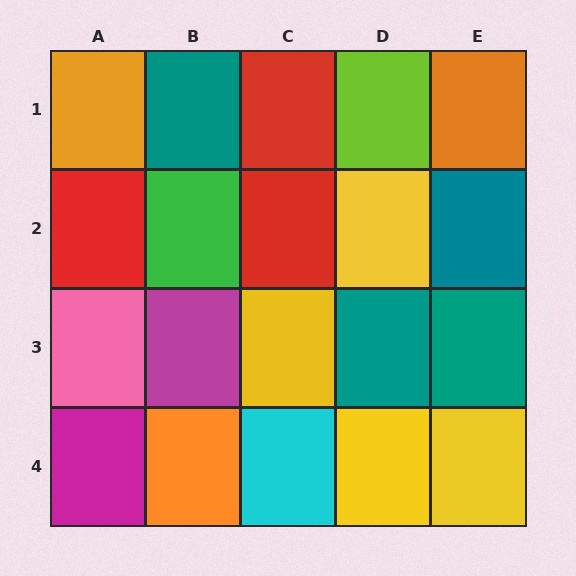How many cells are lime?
1 cell is lime.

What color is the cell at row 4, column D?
Yellow.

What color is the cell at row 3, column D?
Teal.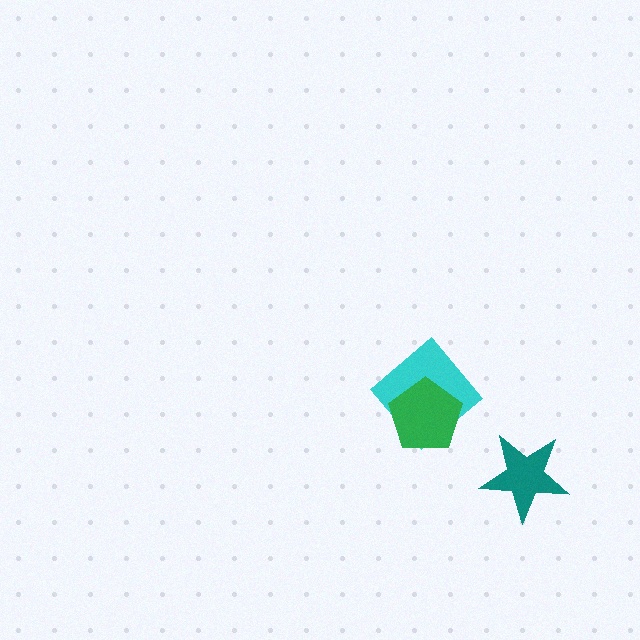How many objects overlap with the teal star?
0 objects overlap with the teal star.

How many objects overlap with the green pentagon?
1 object overlaps with the green pentagon.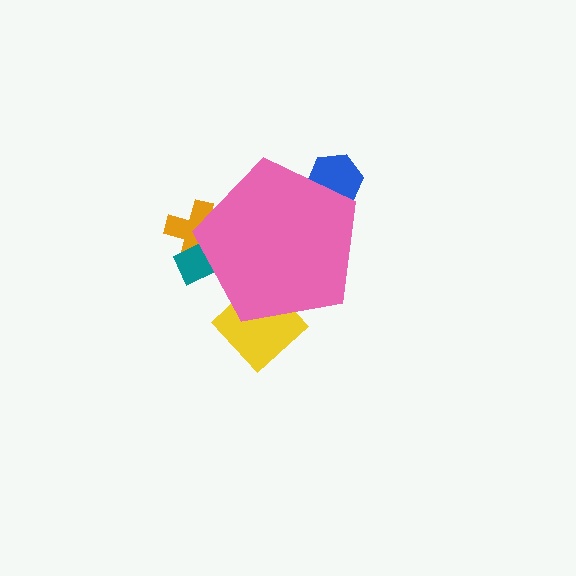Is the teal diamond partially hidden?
Yes, the teal diamond is partially hidden behind the pink pentagon.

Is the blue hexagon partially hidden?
Yes, the blue hexagon is partially hidden behind the pink pentagon.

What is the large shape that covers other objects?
A pink pentagon.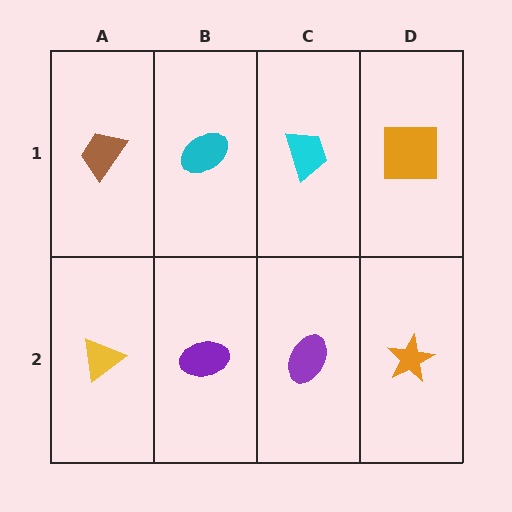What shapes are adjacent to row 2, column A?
A brown trapezoid (row 1, column A), a purple ellipse (row 2, column B).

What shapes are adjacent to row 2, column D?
An orange square (row 1, column D), a purple ellipse (row 2, column C).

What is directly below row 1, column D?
An orange star.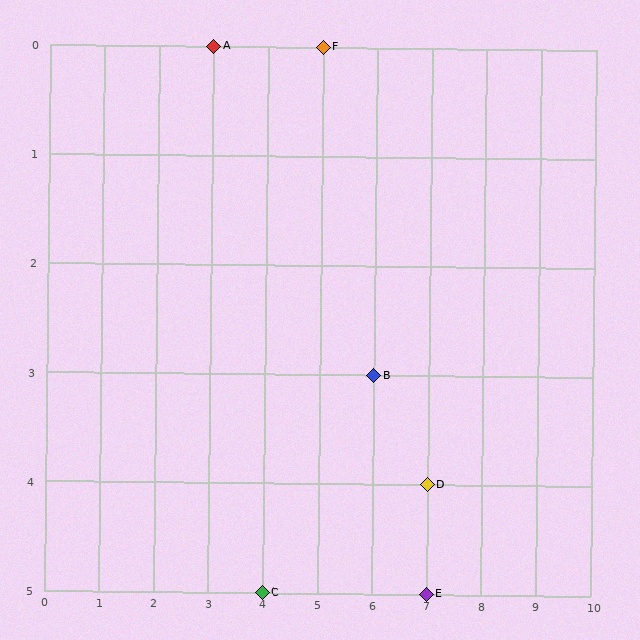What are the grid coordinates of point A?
Point A is at grid coordinates (3, 0).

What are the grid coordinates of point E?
Point E is at grid coordinates (7, 5).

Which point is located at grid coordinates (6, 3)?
Point B is at (6, 3).